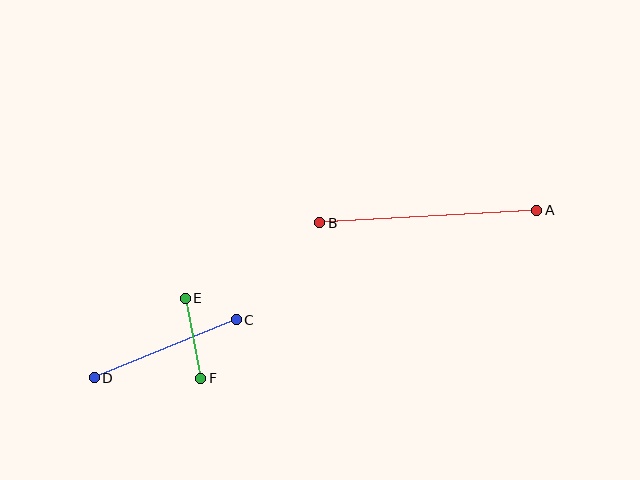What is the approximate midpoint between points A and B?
The midpoint is at approximately (428, 216) pixels.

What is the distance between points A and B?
The distance is approximately 217 pixels.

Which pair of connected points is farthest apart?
Points A and B are farthest apart.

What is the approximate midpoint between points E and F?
The midpoint is at approximately (193, 338) pixels.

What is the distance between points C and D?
The distance is approximately 153 pixels.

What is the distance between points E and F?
The distance is approximately 82 pixels.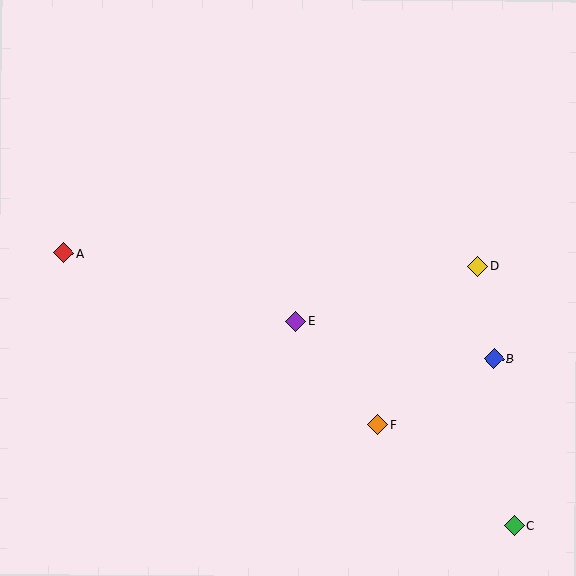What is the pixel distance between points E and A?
The distance between E and A is 241 pixels.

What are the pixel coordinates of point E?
Point E is at (296, 321).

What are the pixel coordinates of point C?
Point C is at (515, 526).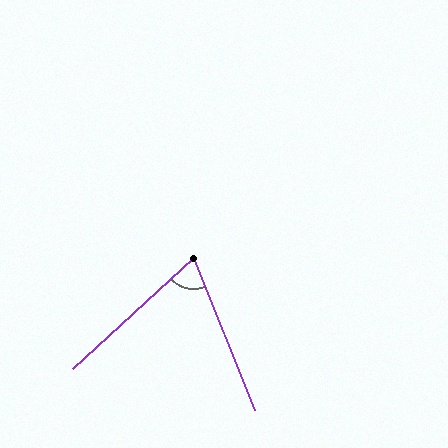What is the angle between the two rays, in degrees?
Approximately 69 degrees.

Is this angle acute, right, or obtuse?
It is acute.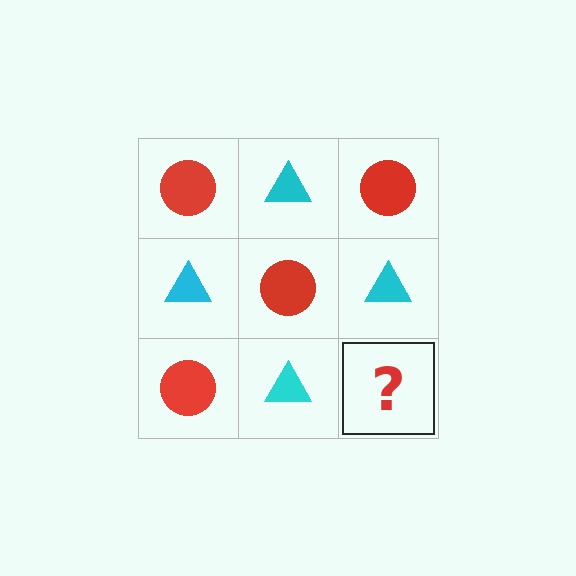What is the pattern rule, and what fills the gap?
The rule is that it alternates red circle and cyan triangle in a checkerboard pattern. The gap should be filled with a red circle.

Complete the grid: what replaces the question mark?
The question mark should be replaced with a red circle.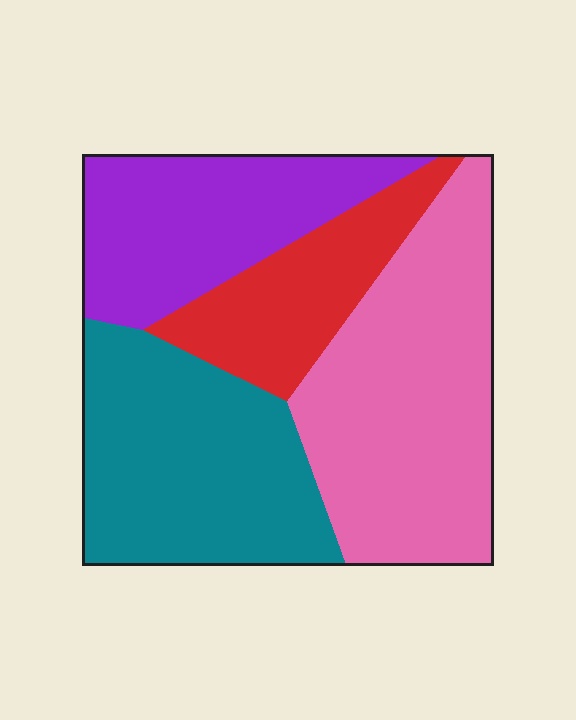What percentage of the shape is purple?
Purple covers about 20% of the shape.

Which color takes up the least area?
Red, at roughly 15%.